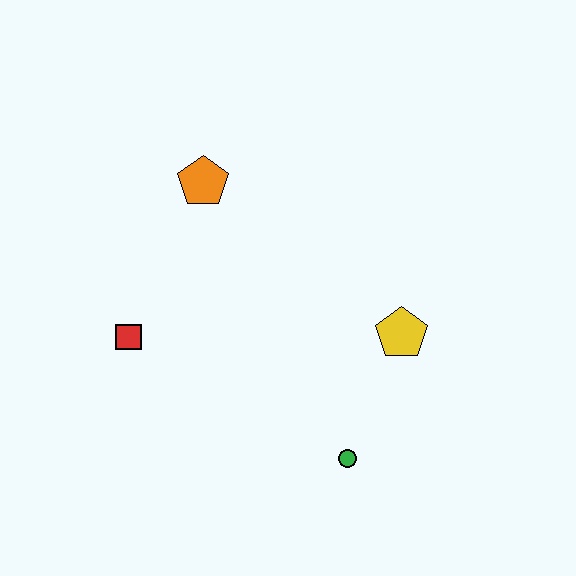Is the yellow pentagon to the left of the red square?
No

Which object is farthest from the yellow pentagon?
The red square is farthest from the yellow pentagon.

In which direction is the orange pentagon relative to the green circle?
The orange pentagon is above the green circle.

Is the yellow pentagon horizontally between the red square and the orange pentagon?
No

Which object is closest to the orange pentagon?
The red square is closest to the orange pentagon.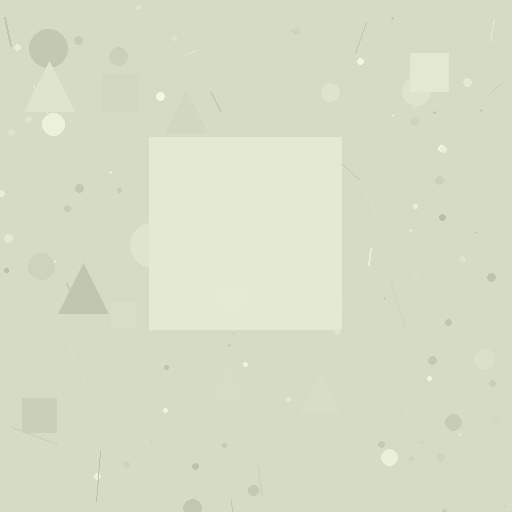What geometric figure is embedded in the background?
A square is embedded in the background.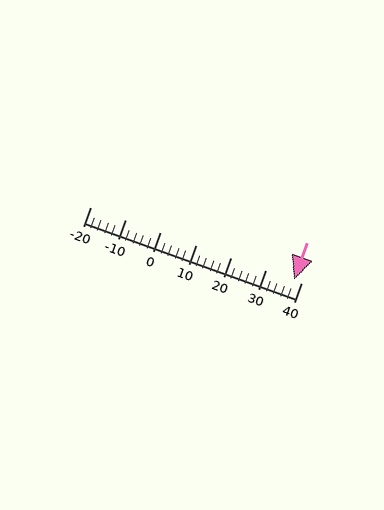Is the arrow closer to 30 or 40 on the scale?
The arrow is closer to 40.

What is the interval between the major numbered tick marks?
The major tick marks are spaced 10 units apart.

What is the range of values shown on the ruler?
The ruler shows values from -20 to 40.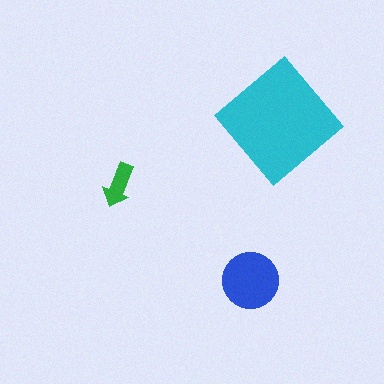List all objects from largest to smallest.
The cyan diamond, the blue circle, the green arrow.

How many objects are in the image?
There are 3 objects in the image.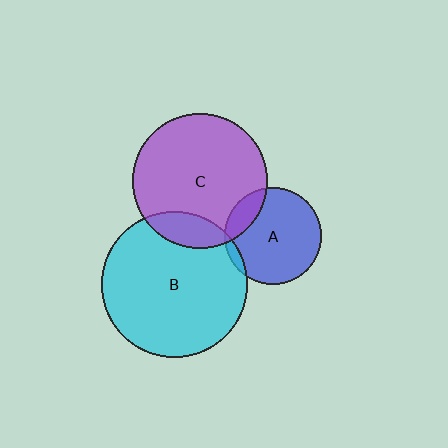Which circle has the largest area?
Circle B (cyan).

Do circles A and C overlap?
Yes.